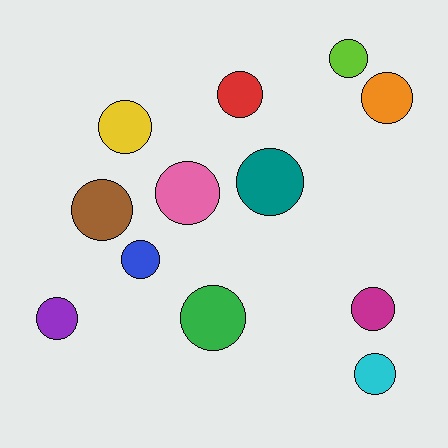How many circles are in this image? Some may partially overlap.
There are 12 circles.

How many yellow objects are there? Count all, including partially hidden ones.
There is 1 yellow object.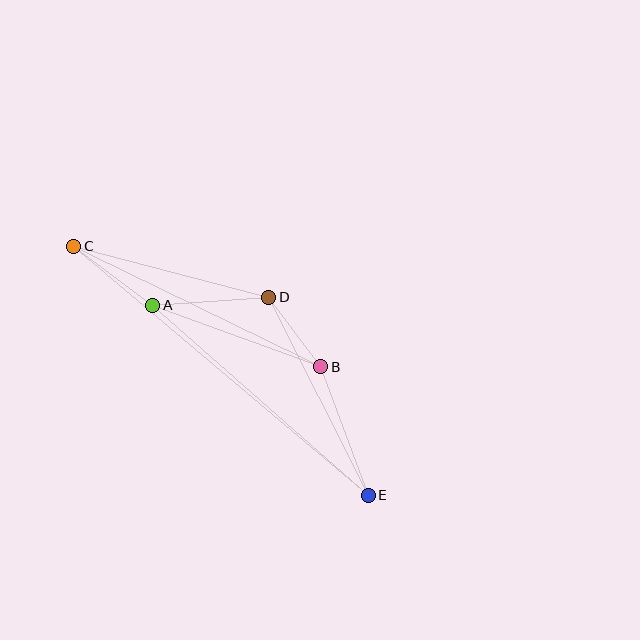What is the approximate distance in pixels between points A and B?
The distance between A and B is approximately 179 pixels.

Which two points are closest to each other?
Points B and D are closest to each other.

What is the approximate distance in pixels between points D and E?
The distance between D and E is approximately 221 pixels.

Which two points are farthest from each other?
Points C and E are farthest from each other.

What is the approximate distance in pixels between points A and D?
The distance between A and D is approximately 116 pixels.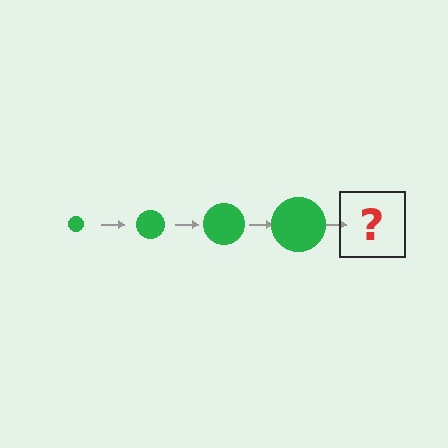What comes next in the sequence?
The next element should be a green circle, larger than the previous one.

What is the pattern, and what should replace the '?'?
The pattern is that the circle gets progressively larger each step. The '?' should be a green circle, larger than the previous one.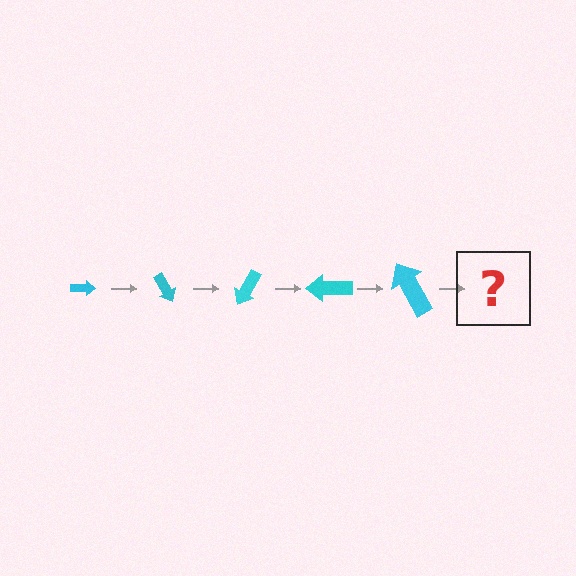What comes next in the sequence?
The next element should be an arrow, larger than the previous one and rotated 300 degrees from the start.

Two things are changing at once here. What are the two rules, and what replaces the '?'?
The two rules are that the arrow grows larger each step and it rotates 60 degrees each step. The '?' should be an arrow, larger than the previous one and rotated 300 degrees from the start.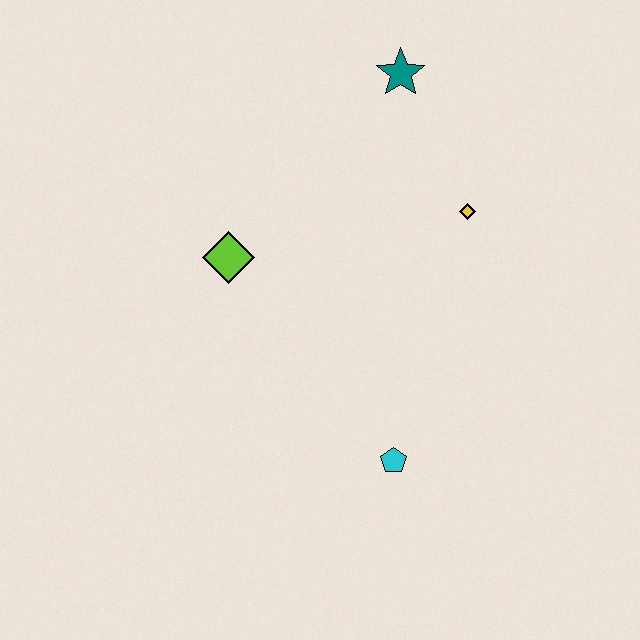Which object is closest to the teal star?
The yellow diamond is closest to the teal star.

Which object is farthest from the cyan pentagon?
The teal star is farthest from the cyan pentagon.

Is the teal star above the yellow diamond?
Yes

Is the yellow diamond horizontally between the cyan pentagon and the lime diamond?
No